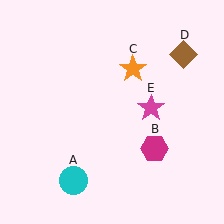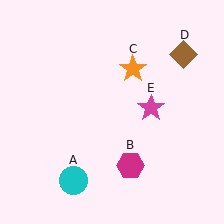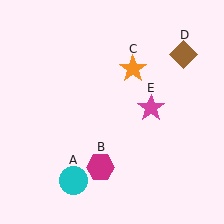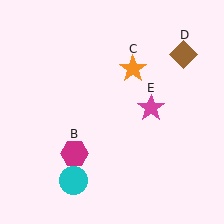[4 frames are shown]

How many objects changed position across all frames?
1 object changed position: magenta hexagon (object B).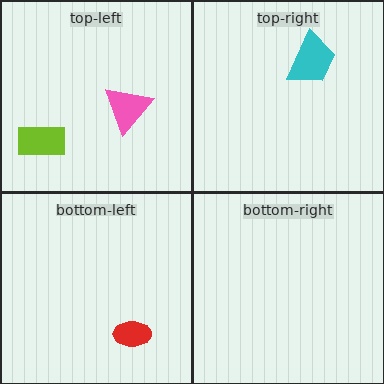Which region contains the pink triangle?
The top-left region.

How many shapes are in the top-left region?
2.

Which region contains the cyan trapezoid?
The top-right region.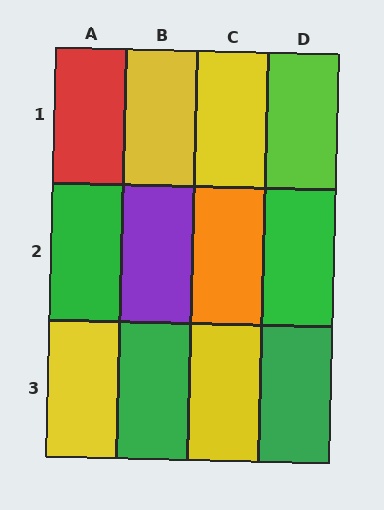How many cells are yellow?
4 cells are yellow.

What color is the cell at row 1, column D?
Lime.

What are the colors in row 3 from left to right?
Yellow, green, yellow, green.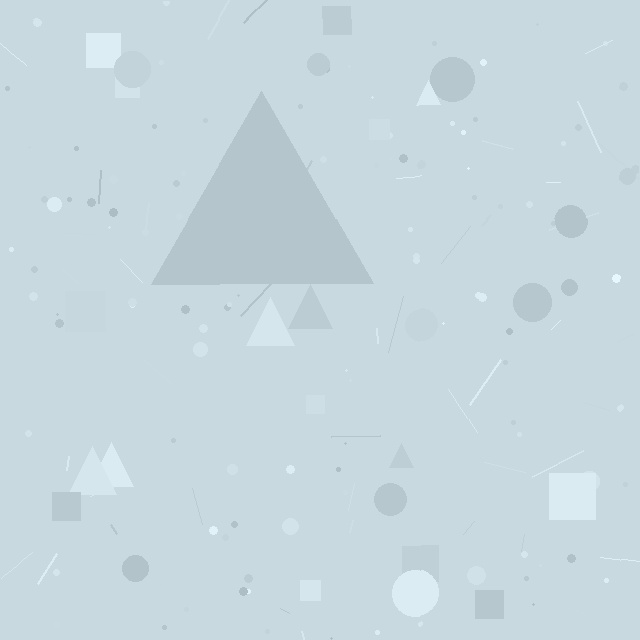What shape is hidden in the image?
A triangle is hidden in the image.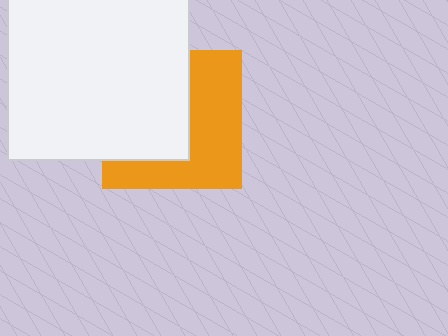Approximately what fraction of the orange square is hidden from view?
Roughly 50% of the orange square is hidden behind the white rectangle.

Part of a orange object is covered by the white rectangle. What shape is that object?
It is a square.